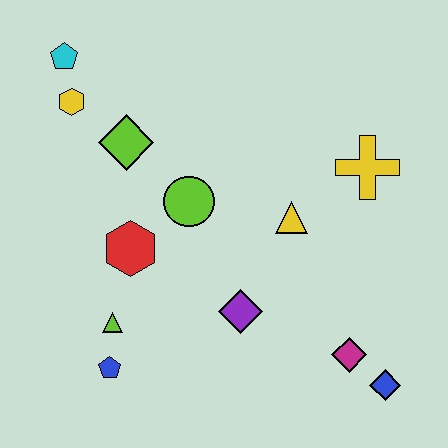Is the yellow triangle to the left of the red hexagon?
No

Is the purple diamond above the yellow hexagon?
No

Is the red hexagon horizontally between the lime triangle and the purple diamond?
Yes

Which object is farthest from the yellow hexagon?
The blue diamond is farthest from the yellow hexagon.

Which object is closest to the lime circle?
The red hexagon is closest to the lime circle.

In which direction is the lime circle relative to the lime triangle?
The lime circle is above the lime triangle.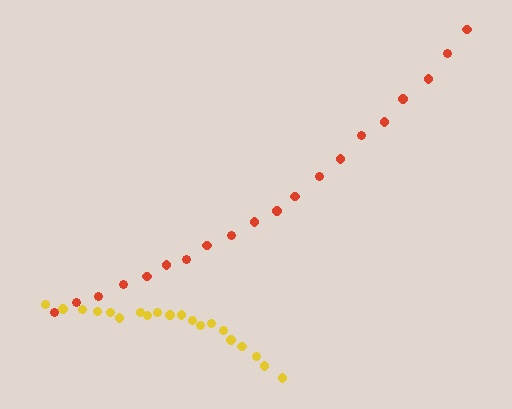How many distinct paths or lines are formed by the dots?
There are 2 distinct paths.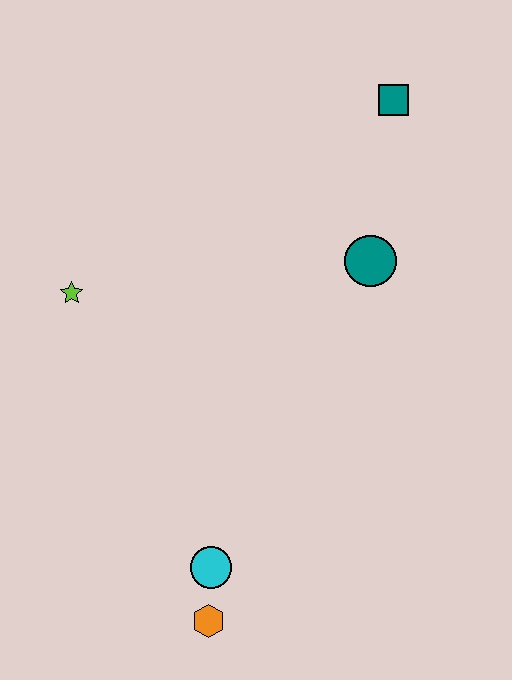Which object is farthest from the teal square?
The orange hexagon is farthest from the teal square.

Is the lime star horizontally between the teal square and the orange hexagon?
No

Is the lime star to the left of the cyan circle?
Yes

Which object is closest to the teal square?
The teal circle is closest to the teal square.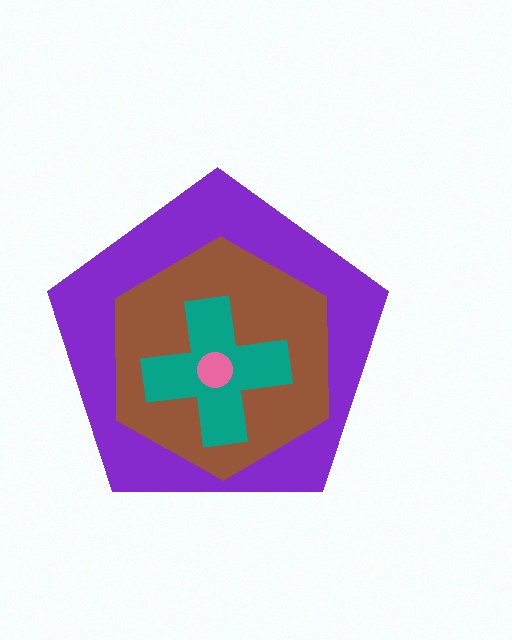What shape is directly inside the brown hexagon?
The teal cross.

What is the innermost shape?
The pink circle.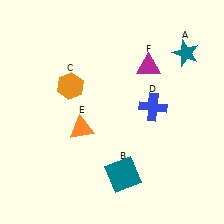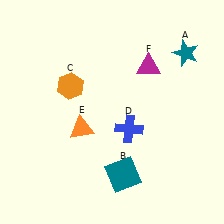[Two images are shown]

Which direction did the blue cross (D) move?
The blue cross (D) moved left.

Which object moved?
The blue cross (D) moved left.